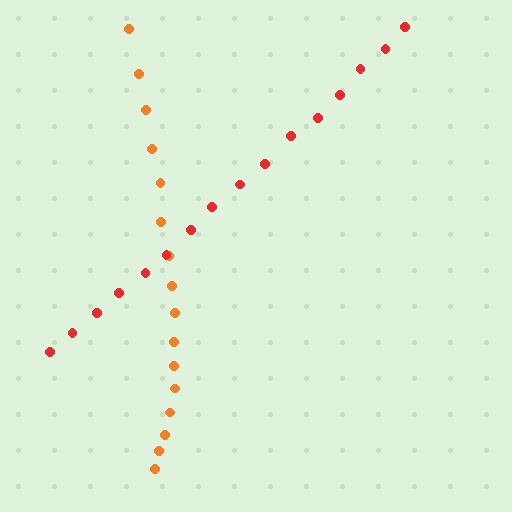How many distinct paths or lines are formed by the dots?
There are 2 distinct paths.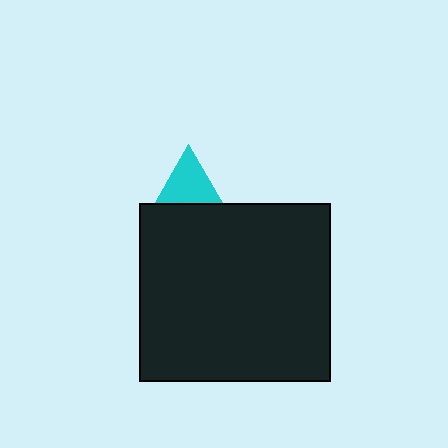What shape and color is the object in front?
The object in front is a black rectangle.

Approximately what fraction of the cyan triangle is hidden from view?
Roughly 54% of the cyan triangle is hidden behind the black rectangle.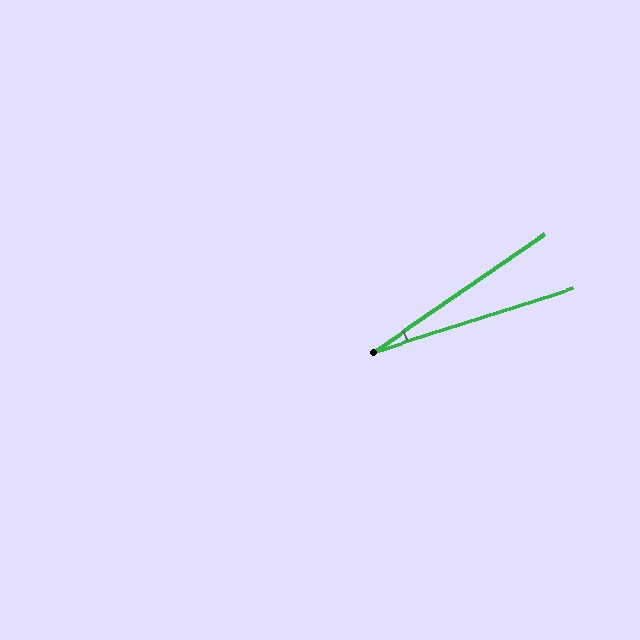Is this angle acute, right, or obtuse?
It is acute.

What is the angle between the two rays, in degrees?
Approximately 17 degrees.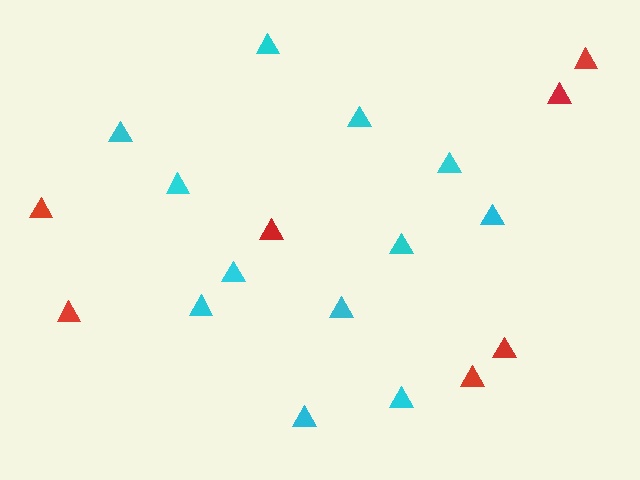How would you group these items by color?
There are 2 groups: one group of cyan triangles (12) and one group of red triangles (7).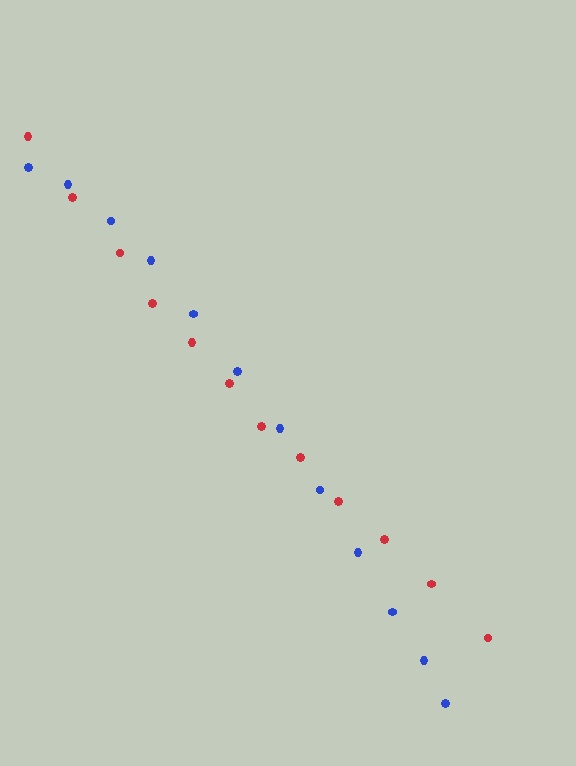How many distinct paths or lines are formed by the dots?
There are 2 distinct paths.